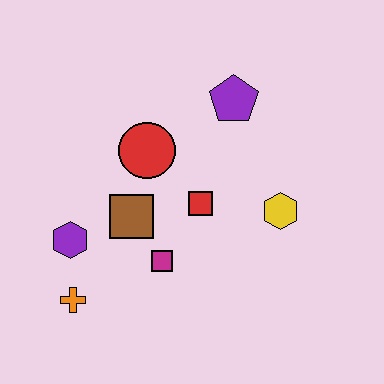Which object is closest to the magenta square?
The brown square is closest to the magenta square.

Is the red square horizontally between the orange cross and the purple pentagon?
Yes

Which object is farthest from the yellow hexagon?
The orange cross is farthest from the yellow hexagon.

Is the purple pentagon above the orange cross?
Yes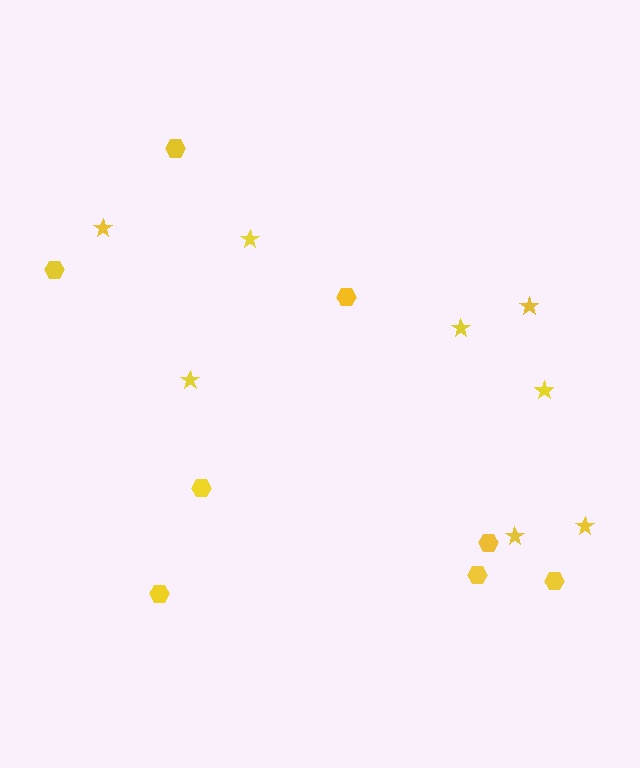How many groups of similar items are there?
There are 2 groups: one group of hexagons (8) and one group of stars (8).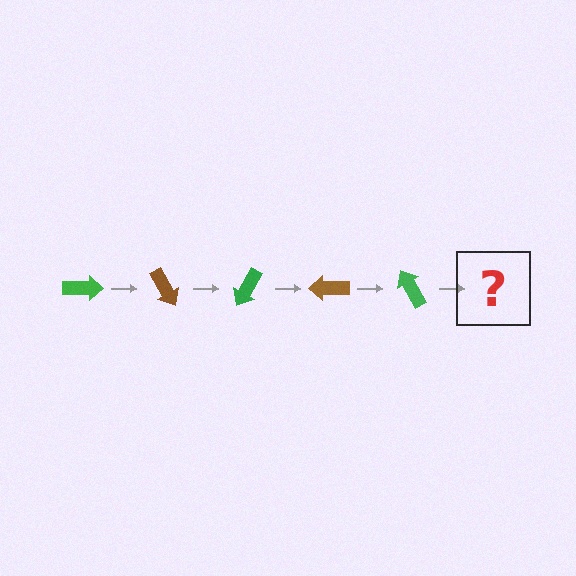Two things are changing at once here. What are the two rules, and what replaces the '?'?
The two rules are that it rotates 60 degrees each step and the color cycles through green and brown. The '?' should be a brown arrow, rotated 300 degrees from the start.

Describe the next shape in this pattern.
It should be a brown arrow, rotated 300 degrees from the start.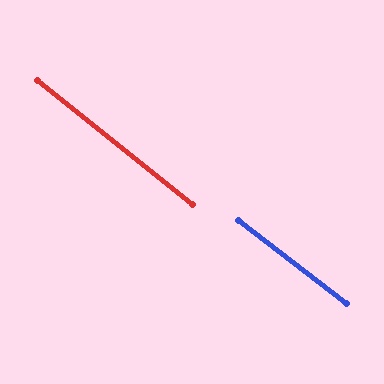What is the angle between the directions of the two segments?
Approximately 1 degree.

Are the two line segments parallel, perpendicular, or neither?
Parallel — their directions differ by only 0.7°.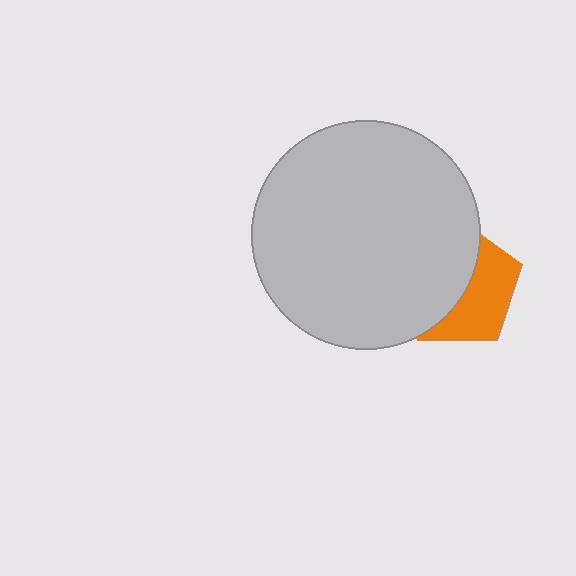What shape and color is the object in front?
The object in front is a light gray circle.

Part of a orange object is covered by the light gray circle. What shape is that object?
It is a pentagon.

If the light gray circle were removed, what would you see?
You would see the complete orange pentagon.